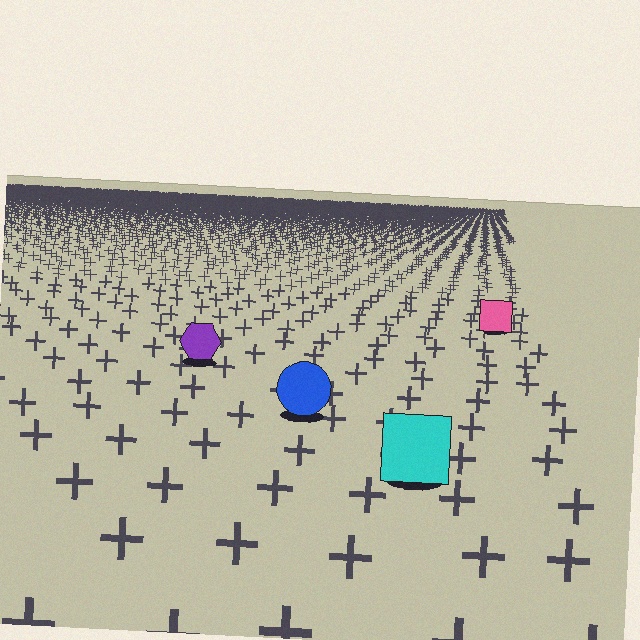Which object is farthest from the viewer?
The pink square is farthest from the viewer. It appears smaller and the ground texture around it is denser.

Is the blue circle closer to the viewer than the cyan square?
No. The cyan square is closer — you can tell from the texture gradient: the ground texture is coarser near it.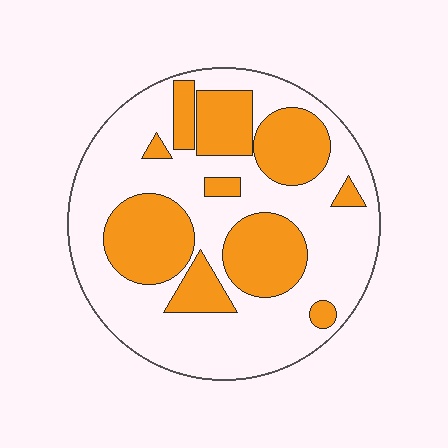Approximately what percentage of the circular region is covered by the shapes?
Approximately 35%.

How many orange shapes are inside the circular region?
10.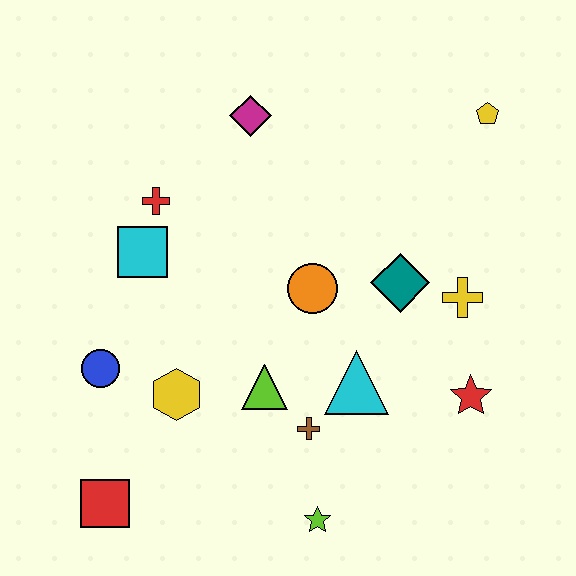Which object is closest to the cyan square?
The red cross is closest to the cyan square.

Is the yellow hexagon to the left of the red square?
No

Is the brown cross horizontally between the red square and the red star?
Yes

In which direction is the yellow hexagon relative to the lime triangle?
The yellow hexagon is to the left of the lime triangle.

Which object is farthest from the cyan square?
The yellow pentagon is farthest from the cyan square.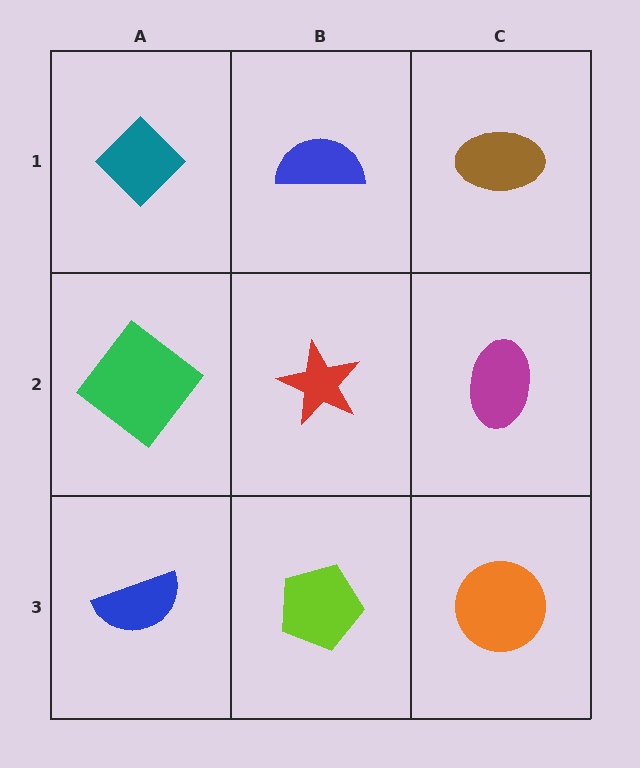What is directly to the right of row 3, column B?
An orange circle.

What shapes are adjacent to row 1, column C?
A magenta ellipse (row 2, column C), a blue semicircle (row 1, column B).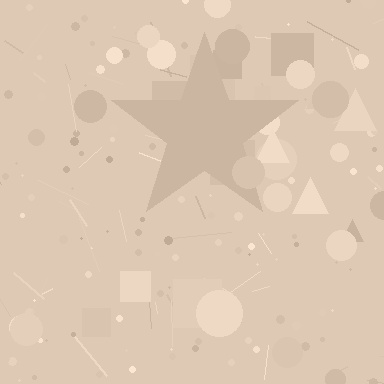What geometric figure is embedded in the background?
A star is embedded in the background.